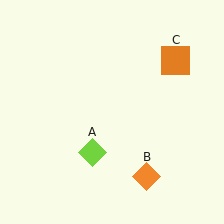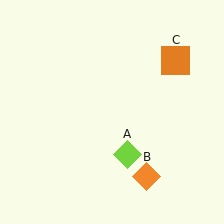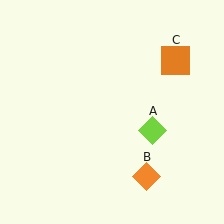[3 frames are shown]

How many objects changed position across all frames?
1 object changed position: lime diamond (object A).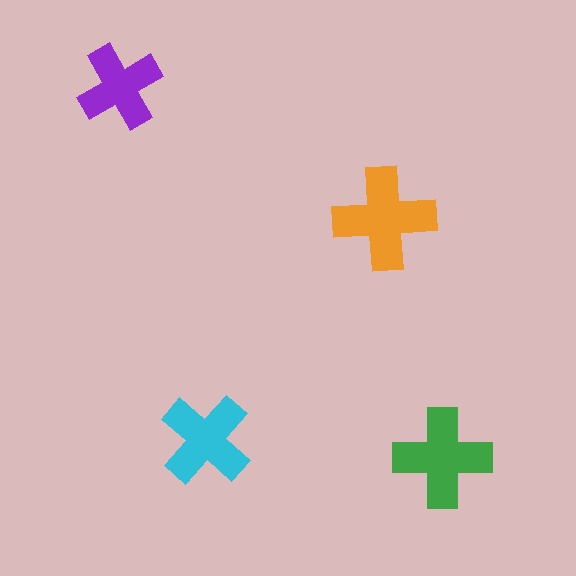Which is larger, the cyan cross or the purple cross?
The cyan one.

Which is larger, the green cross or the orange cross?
The orange one.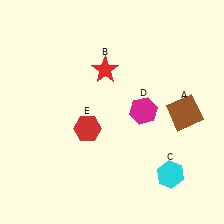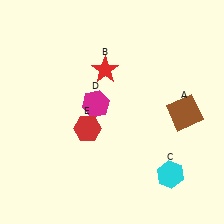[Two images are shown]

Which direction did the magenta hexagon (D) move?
The magenta hexagon (D) moved left.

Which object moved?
The magenta hexagon (D) moved left.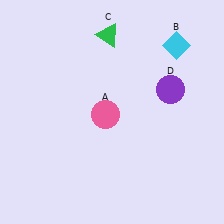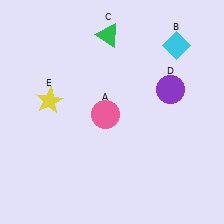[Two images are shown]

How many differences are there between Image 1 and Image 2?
There is 1 difference between the two images.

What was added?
A yellow star (E) was added in Image 2.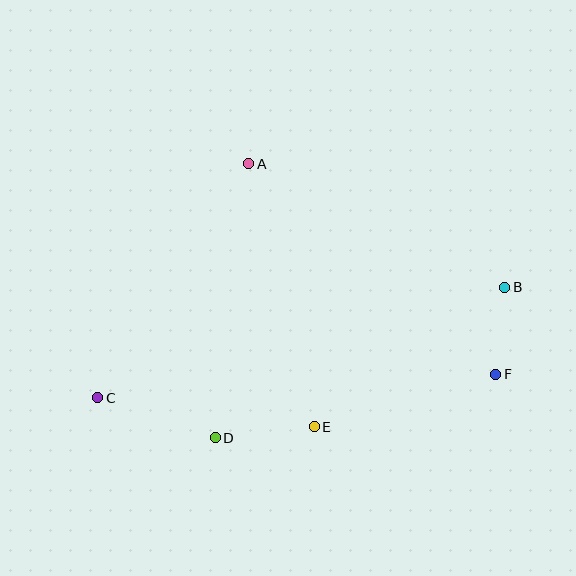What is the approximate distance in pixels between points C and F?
The distance between C and F is approximately 399 pixels.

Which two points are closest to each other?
Points B and F are closest to each other.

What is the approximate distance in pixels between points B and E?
The distance between B and E is approximately 236 pixels.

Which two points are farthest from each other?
Points B and C are farthest from each other.